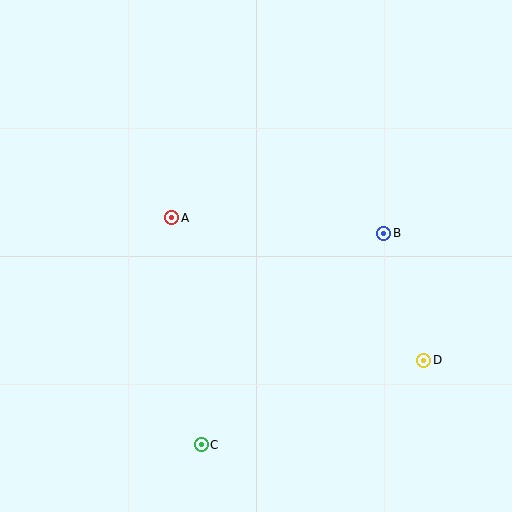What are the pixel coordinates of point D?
Point D is at (424, 360).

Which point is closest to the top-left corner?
Point A is closest to the top-left corner.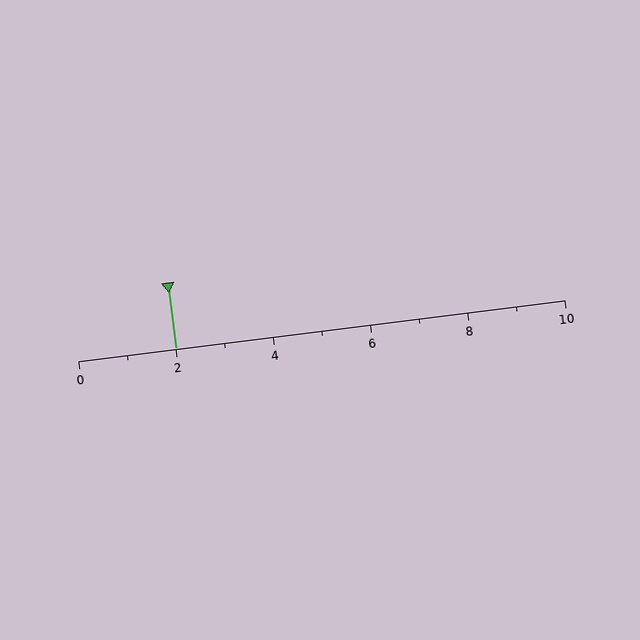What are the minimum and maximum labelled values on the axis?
The axis runs from 0 to 10.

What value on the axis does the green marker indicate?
The marker indicates approximately 2.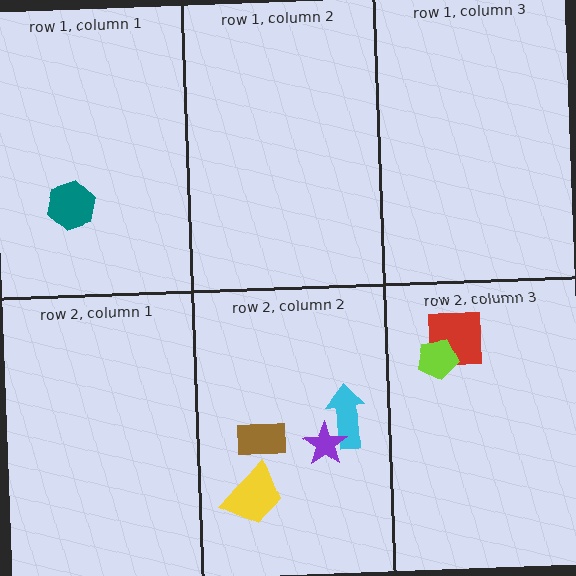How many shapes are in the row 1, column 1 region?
1.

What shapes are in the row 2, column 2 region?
The brown rectangle, the cyan arrow, the purple star, the yellow trapezoid.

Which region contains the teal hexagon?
The row 1, column 1 region.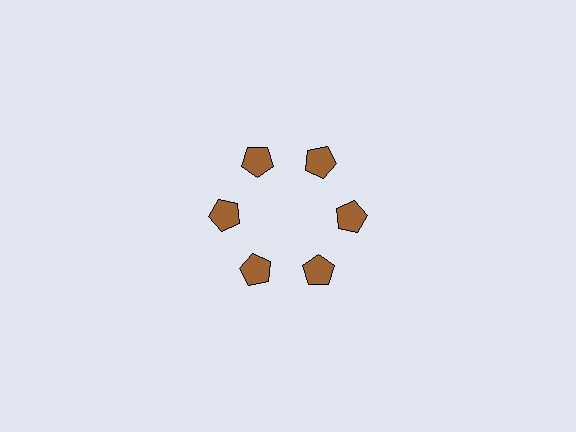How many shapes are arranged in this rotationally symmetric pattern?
There are 6 shapes, arranged in 6 groups of 1.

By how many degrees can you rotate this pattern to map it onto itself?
The pattern maps onto itself every 60 degrees of rotation.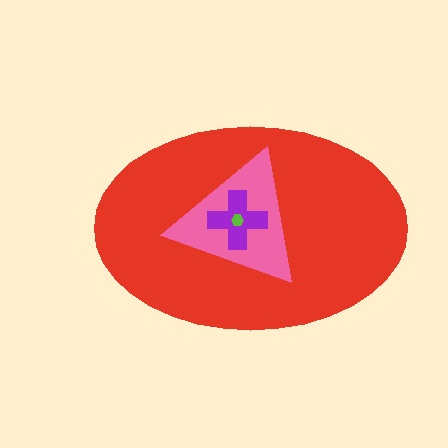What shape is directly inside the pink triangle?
The purple cross.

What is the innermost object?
The lime hexagon.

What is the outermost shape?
The red ellipse.